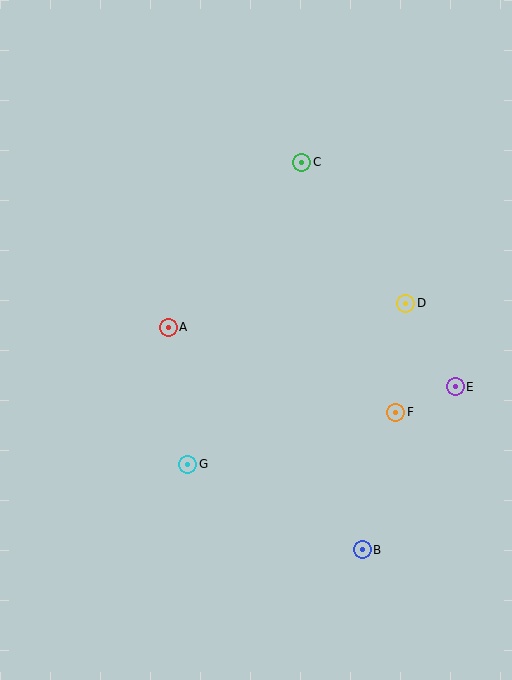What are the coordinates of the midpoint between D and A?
The midpoint between D and A is at (287, 315).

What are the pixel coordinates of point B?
Point B is at (362, 550).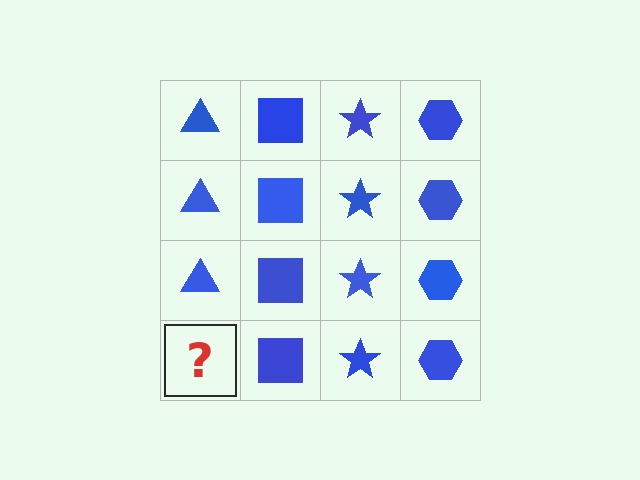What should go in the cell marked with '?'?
The missing cell should contain a blue triangle.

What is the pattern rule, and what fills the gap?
The rule is that each column has a consistent shape. The gap should be filled with a blue triangle.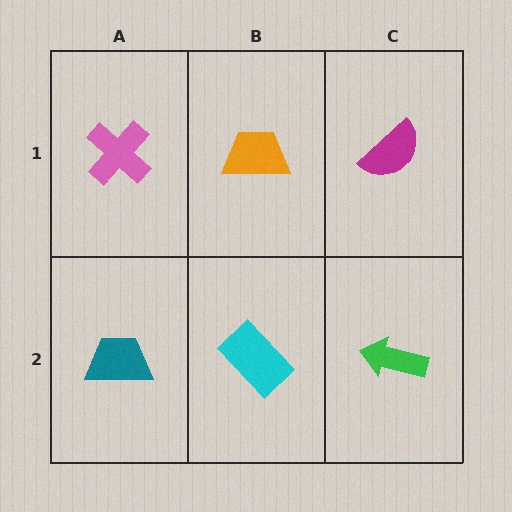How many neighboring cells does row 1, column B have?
3.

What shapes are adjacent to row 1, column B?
A cyan rectangle (row 2, column B), a pink cross (row 1, column A), a magenta semicircle (row 1, column C).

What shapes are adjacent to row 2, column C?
A magenta semicircle (row 1, column C), a cyan rectangle (row 2, column B).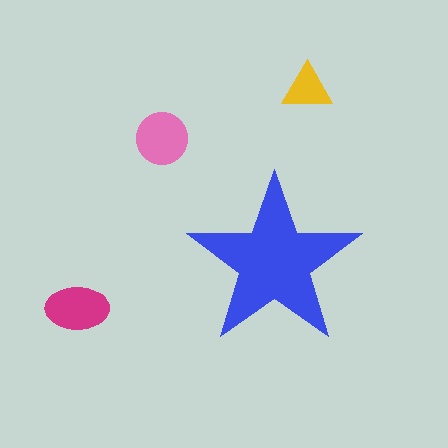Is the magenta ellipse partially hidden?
No, the magenta ellipse is fully visible.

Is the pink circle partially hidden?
No, the pink circle is fully visible.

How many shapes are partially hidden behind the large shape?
0 shapes are partially hidden.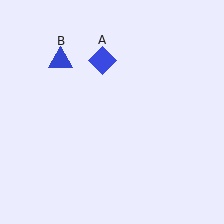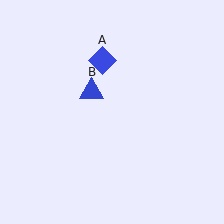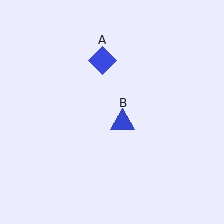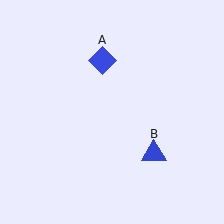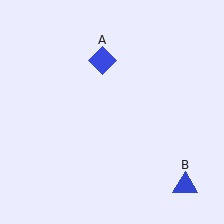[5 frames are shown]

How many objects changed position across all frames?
1 object changed position: blue triangle (object B).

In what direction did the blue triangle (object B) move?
The blue triangle (object B) moved down and to the right.